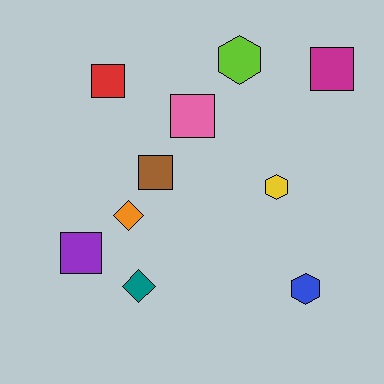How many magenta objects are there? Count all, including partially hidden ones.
There is 1 magenta object.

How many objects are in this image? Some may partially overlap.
There are 10 objects.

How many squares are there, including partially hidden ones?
There are 5 squares.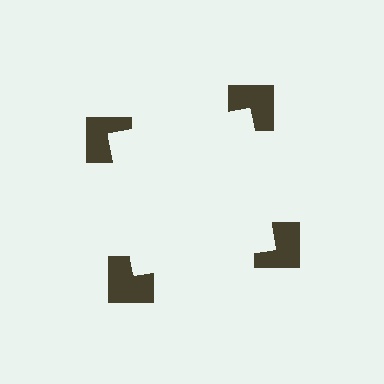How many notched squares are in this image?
There are 4 — one at each vertex of the illusory square.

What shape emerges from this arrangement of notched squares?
An illusory square — its edges are inferred from the aligned wedge cuts in the notched squares, not physically drawn.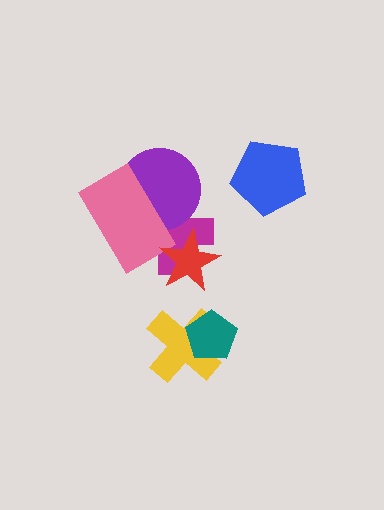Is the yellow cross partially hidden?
Yes, it is partially covered by another shape.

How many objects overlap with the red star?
1 object overlaps with the red star.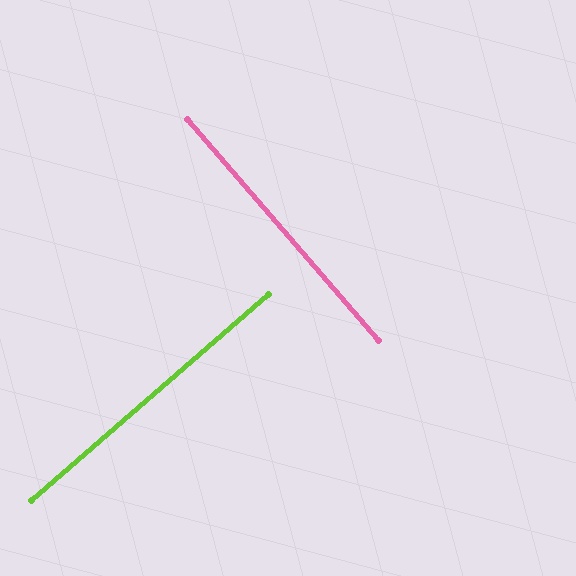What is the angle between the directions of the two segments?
Approximately 90 degrees.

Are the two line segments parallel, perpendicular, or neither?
Perpendicular — they meet at approximately 90°.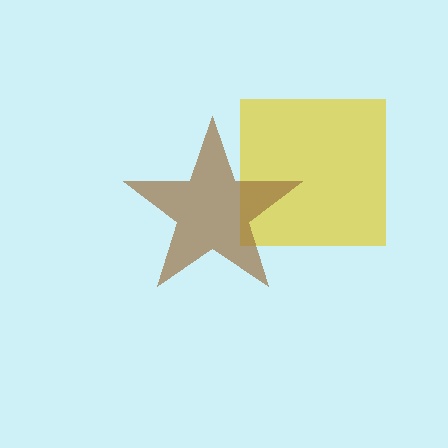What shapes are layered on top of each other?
The layered shapes are: a yellow square, a brown star.